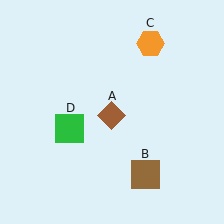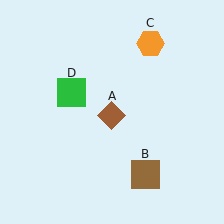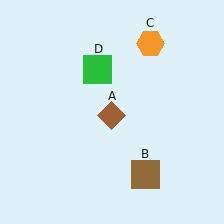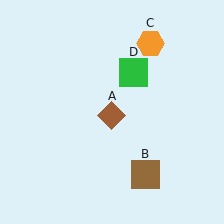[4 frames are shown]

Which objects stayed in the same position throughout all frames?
Brown diamond (object A) and brown square (object B) and orange hexagon (object C) remained stationary.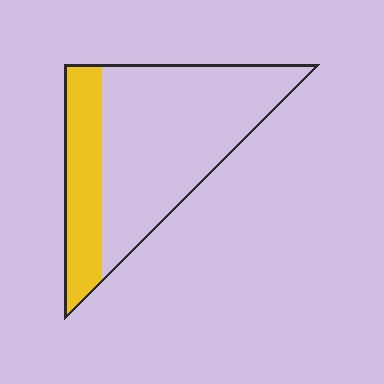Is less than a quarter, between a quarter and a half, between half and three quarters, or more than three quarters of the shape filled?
Between a quarter and a half.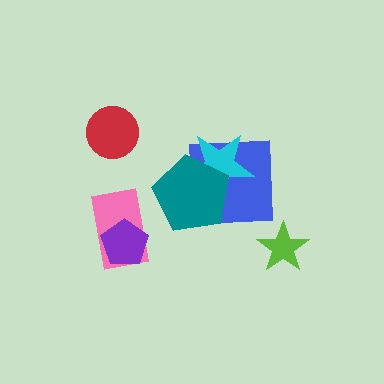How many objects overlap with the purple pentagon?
1 object overlaps with the purple pentagon.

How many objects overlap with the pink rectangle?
1 object overlaps with the pink rectangle.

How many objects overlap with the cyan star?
2 objects overlap with the cyan star.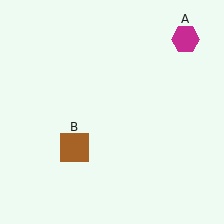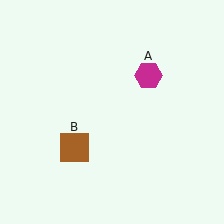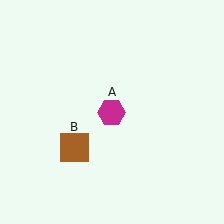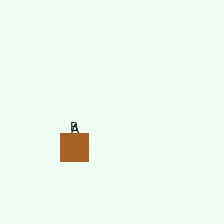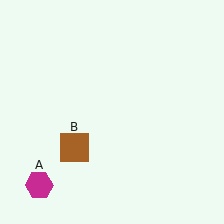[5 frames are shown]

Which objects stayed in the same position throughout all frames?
Brown square (object B) remained stationary.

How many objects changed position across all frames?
1 object changed position: magenta hexagon (object A).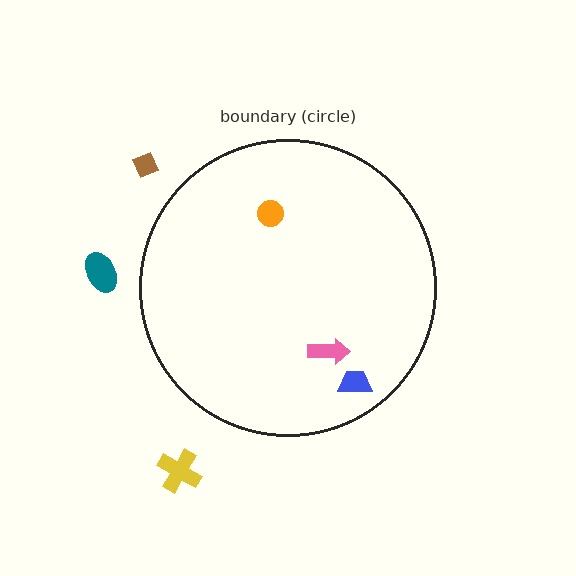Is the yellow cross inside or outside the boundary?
Outside.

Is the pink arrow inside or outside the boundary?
Inside.